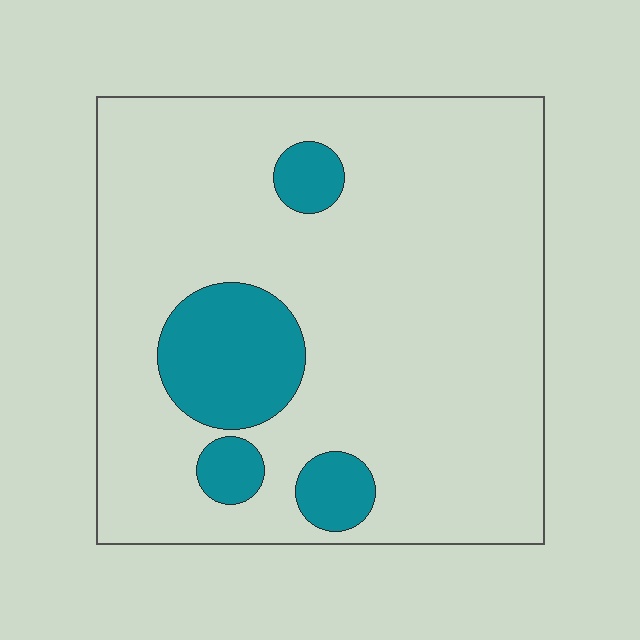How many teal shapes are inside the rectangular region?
4.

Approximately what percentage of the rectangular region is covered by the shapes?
Approximately 15%.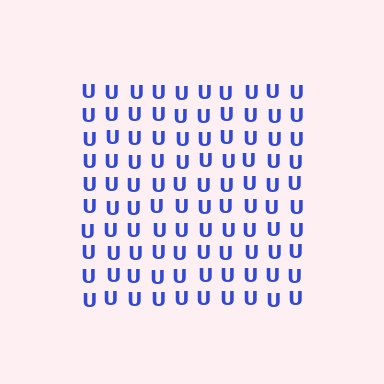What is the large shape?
The large shape is a square.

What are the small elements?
The small elements are letter U's.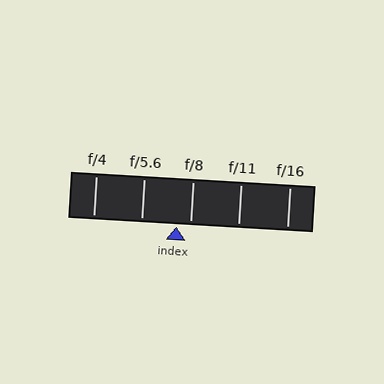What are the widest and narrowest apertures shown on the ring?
The widest aperture shown is f/4 and the narrowest is f/16.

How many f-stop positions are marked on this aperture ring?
There are 5 f-stop positions marked.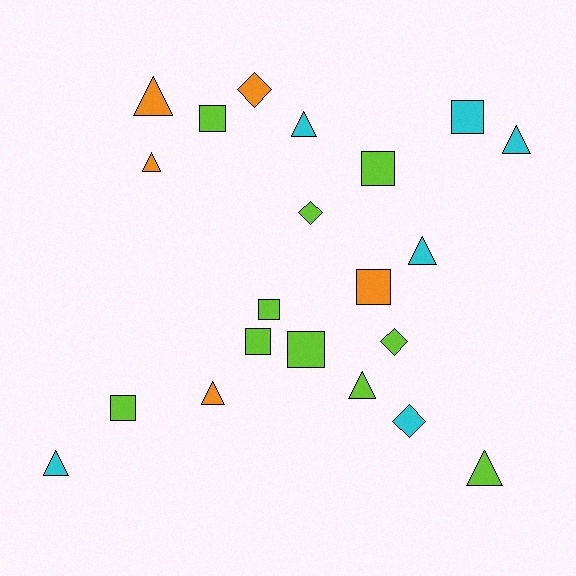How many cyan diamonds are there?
There is 1 cyan diamond.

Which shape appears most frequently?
Triangle, with 9 objects.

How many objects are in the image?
There are 21 objects.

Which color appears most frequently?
Lime, with 10 objects.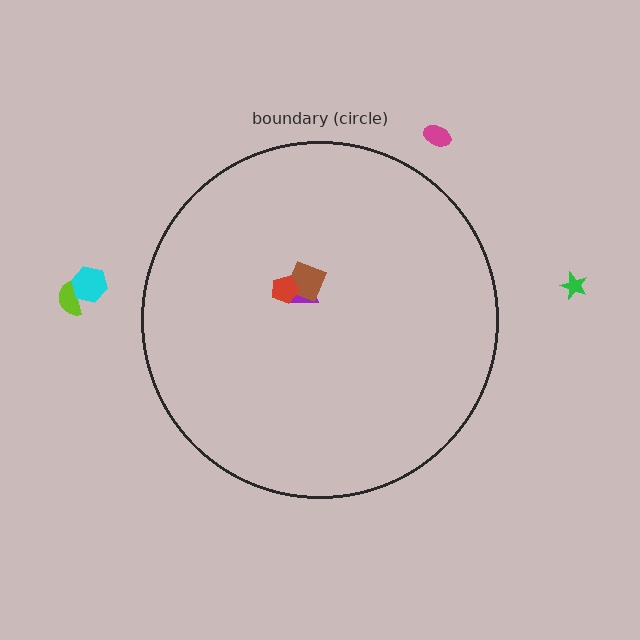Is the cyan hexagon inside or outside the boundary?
Outside.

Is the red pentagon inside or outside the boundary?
Inside.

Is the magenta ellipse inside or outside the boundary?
Outside.